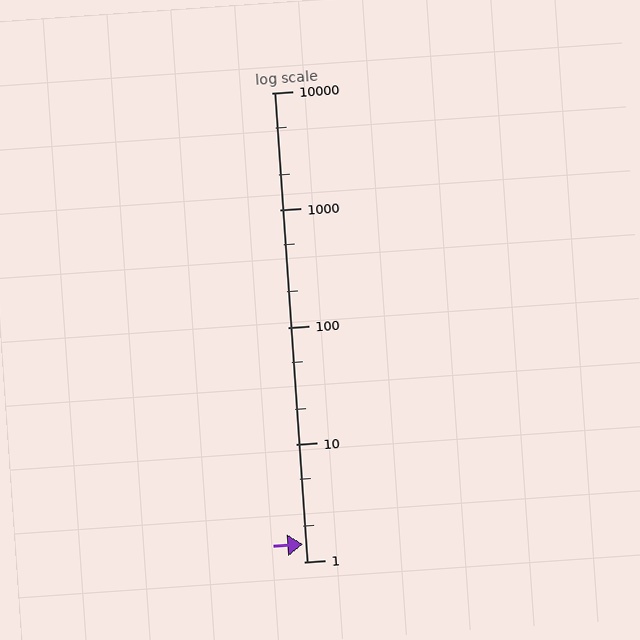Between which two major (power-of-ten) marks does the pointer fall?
The pointer is between 1 and 10.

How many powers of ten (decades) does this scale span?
The scale spans 4 decades, from 1 to 10000.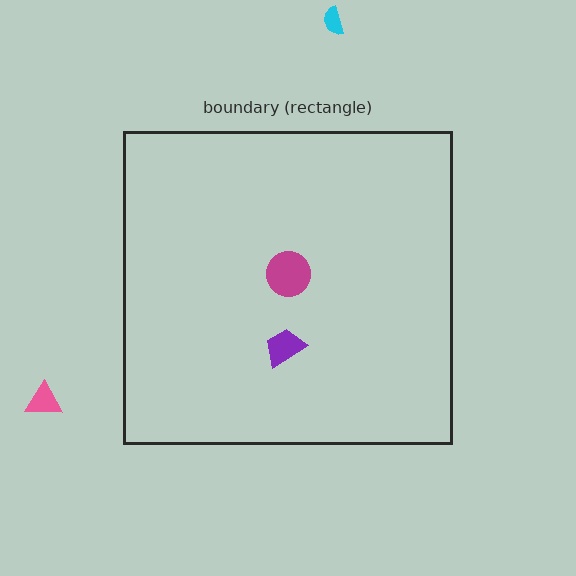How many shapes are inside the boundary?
2 inside, 2 outside.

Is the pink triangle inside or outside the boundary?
Outside.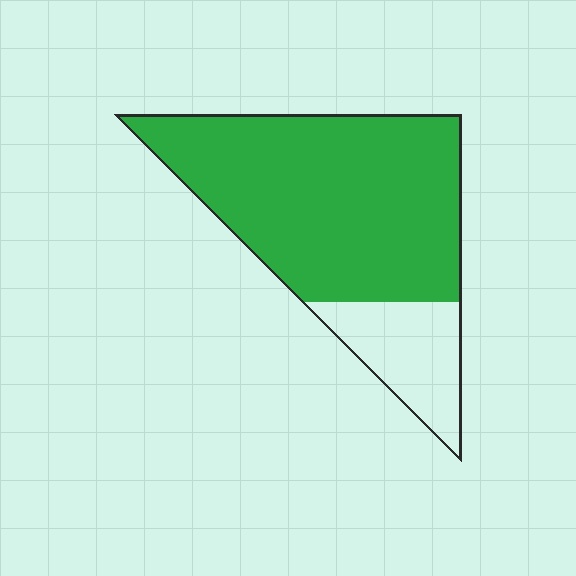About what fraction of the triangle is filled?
About four fifths (4/5).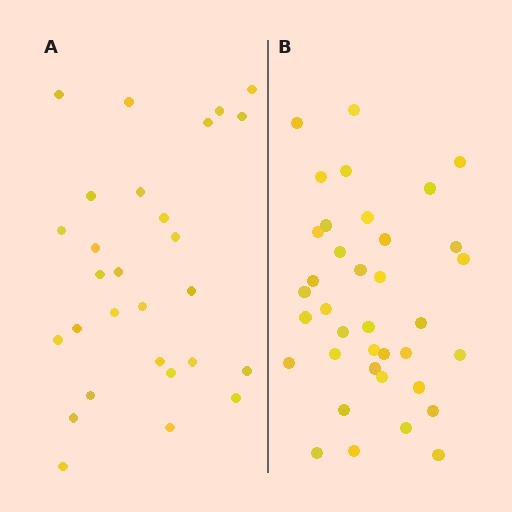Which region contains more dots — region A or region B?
Region B (the right region) has more dots.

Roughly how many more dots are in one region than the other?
Region B has roughly 8 or so more dots than region A.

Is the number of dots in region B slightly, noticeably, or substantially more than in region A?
Region B has noticeably more, but not dramatically so. The ratio is roughly 1.3 to 1.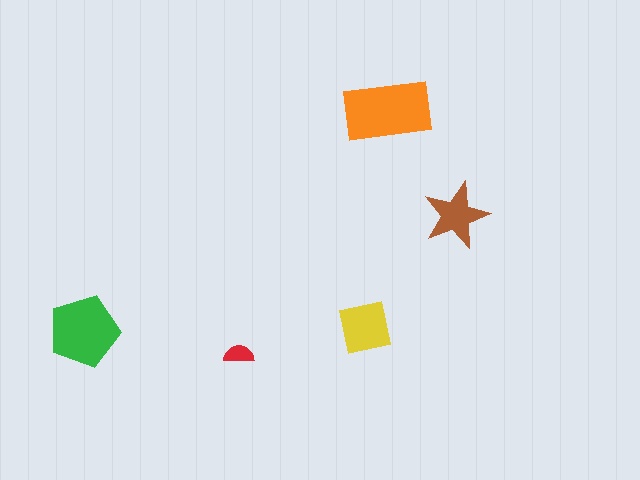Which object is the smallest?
The red semicircle.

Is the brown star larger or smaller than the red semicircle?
Larger.